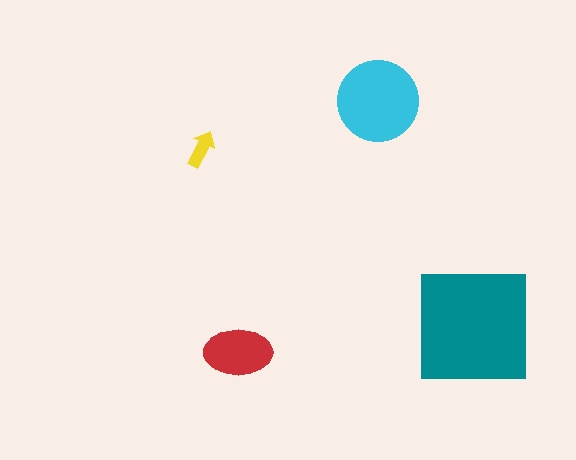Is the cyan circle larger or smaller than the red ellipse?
Larger.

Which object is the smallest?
The yellow arrow.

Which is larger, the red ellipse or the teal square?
The teal square.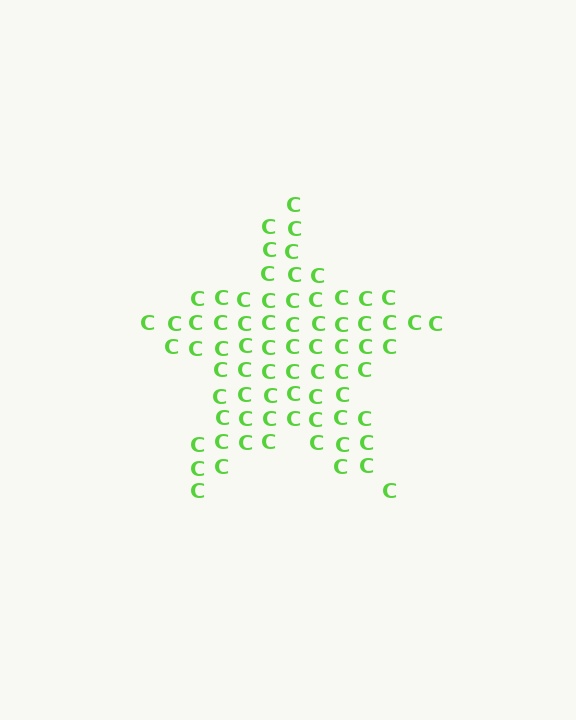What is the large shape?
The large shape is a star.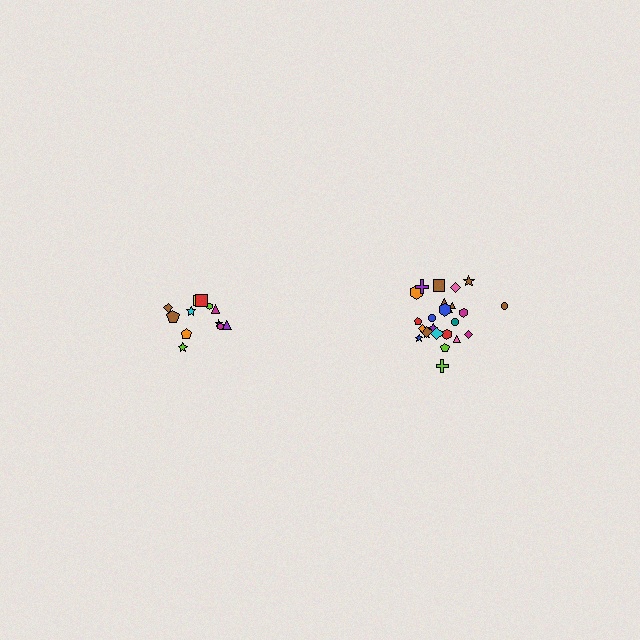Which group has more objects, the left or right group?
The right group.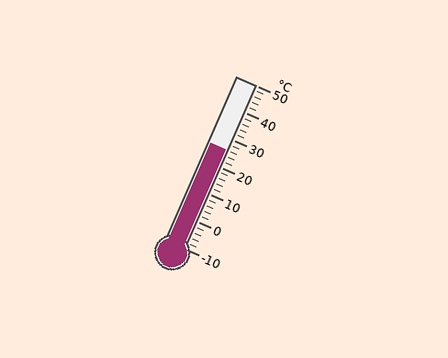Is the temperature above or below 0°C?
The temperature is above 0°C.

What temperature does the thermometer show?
The thermometer shows approximately 26°C.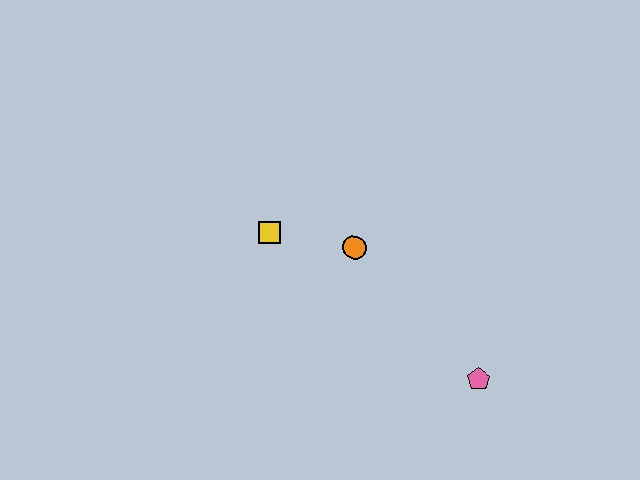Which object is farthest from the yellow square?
The pink pentagon is farthest from the yellow square.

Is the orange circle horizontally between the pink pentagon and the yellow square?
Yes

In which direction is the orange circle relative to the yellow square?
The orange circle is to the right of the yellow square.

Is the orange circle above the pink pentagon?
Yes